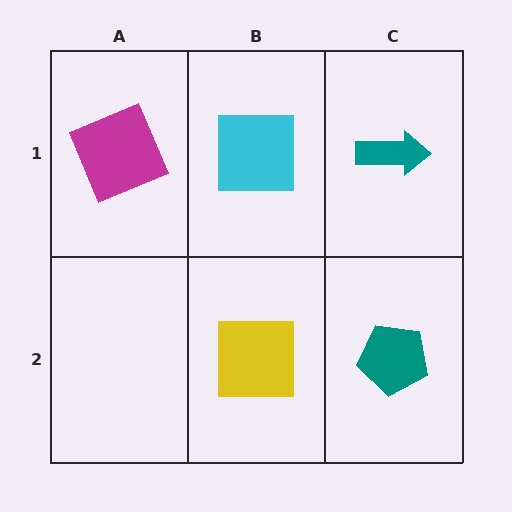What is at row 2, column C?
A teal pentagon.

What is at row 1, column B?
A cyan square.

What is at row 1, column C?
A teal arrow.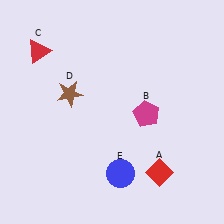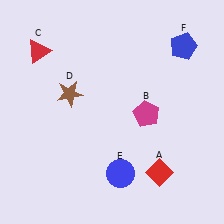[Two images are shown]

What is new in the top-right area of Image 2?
A blue pentagon (F) was added in the top-right area of Image 2.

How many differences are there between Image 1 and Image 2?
There is 1 difference between the two images.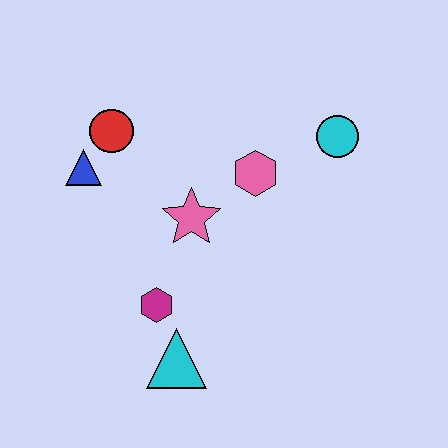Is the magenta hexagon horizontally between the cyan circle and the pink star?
No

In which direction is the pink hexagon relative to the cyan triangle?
The pink hexagon is above the cyan triangle.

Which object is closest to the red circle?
The blue triangle is closest to the red circle.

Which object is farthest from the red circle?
The cyan triangle is farthest from the red circle.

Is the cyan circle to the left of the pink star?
No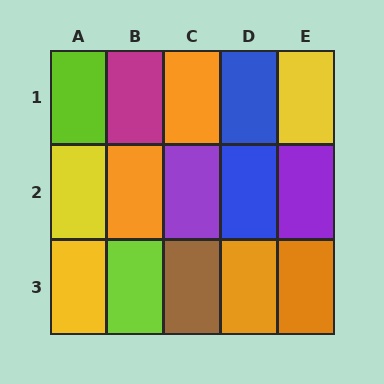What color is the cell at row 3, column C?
Brown.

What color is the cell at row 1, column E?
Yellow.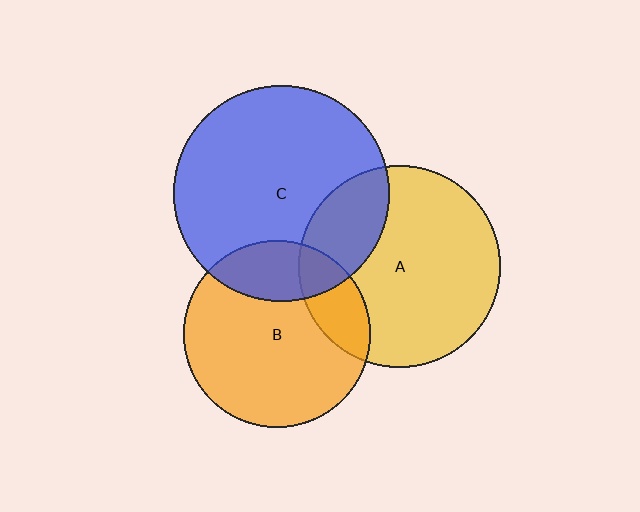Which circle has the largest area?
Circle C (blue).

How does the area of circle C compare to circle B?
Approximately 1.3 times.